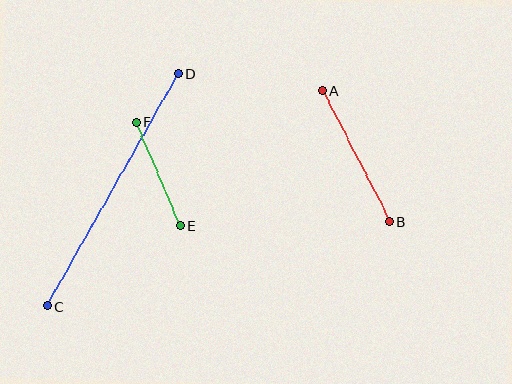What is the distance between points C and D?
The distance is approximately 267 pixels.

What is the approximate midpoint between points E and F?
The midpoint is at approximately (158, 174) pixels.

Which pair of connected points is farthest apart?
Points C and D are farthest apart.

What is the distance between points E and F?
The distance is approximately 113 pixels.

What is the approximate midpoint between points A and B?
The midpoint is at approximately (356, 156) pixels.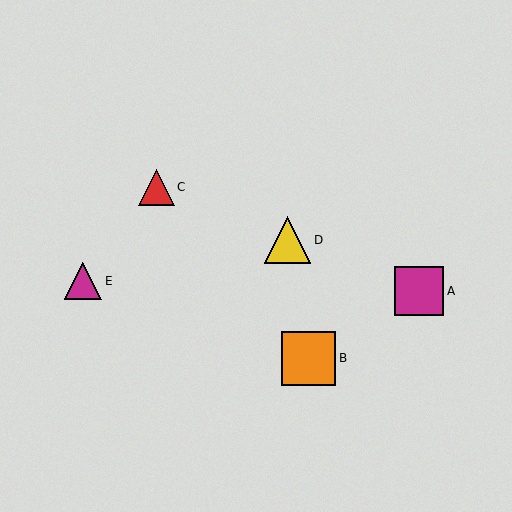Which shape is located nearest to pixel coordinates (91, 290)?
The magenta triangle (labeled E) at (83, 281) is nearest to that location.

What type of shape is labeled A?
Shape A is a magenta square.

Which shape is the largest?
The orange square (labeled B) is the largest.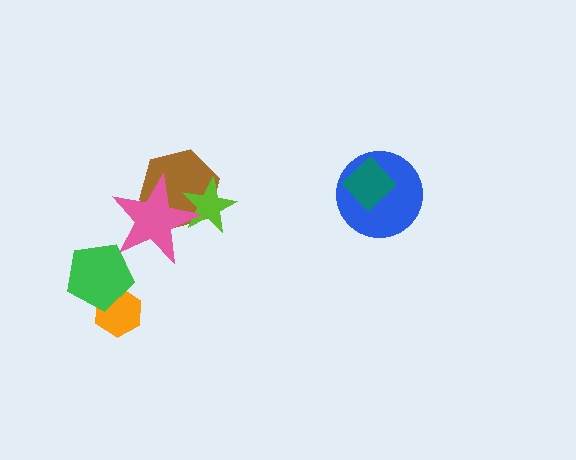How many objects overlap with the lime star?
2 objects overlap with the lime star.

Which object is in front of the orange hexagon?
The green pentagon is in front of the orange hexagon.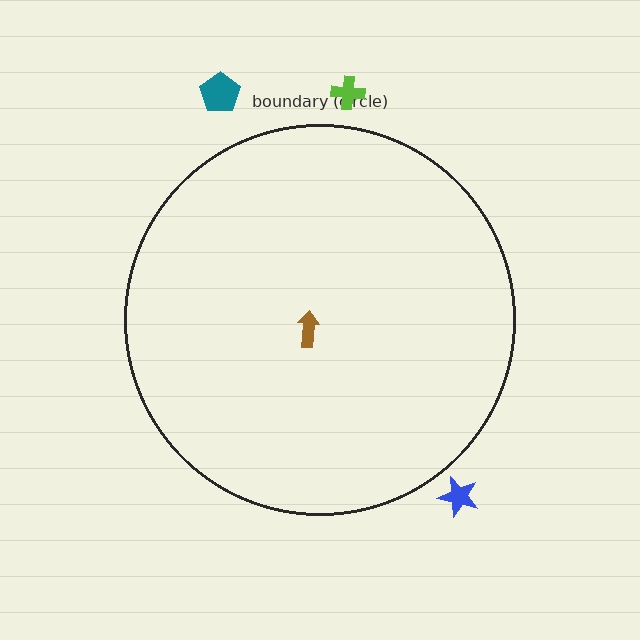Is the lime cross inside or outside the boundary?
Outside.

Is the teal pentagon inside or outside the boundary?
Outside.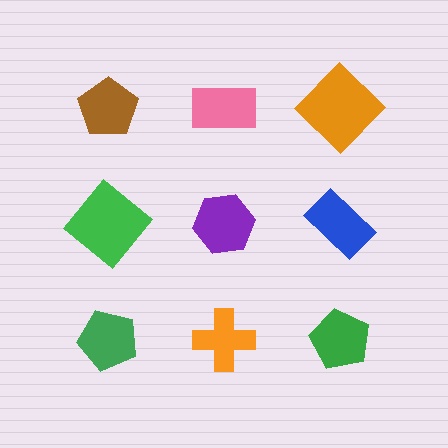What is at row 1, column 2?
A pink rectangle.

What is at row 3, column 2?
An orange cross.